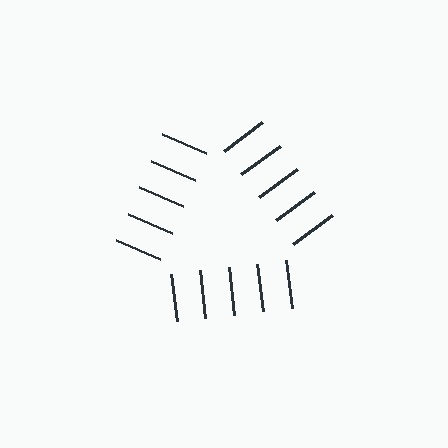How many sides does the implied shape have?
3 sides — the line-ends trace a triangle.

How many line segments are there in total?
15 — 5 along each of the 3 edges.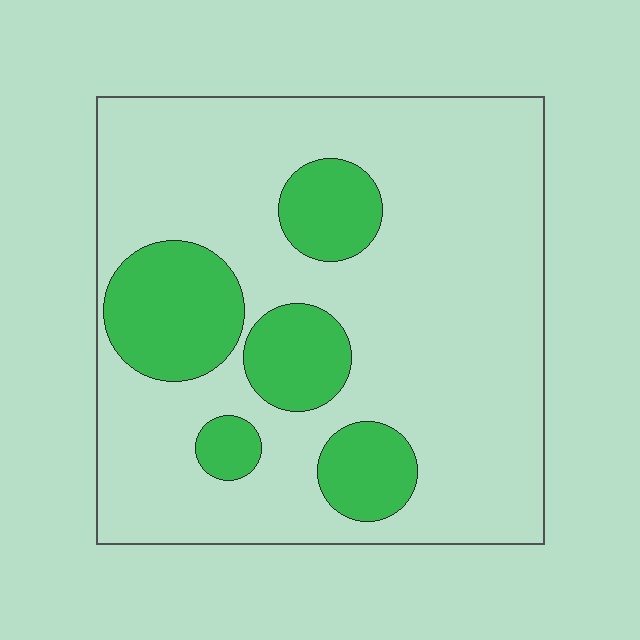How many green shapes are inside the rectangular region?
5.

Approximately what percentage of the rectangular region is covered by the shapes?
Approximately 20%.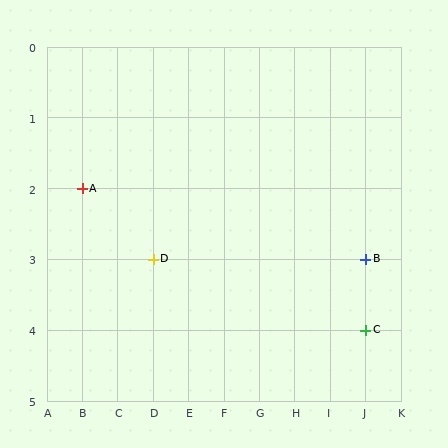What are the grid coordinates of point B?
Point B is at grid coordinates (J, 3).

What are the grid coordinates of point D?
Point D is at grid coordinates (D, 3).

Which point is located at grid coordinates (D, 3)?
Point D is at (D, 3).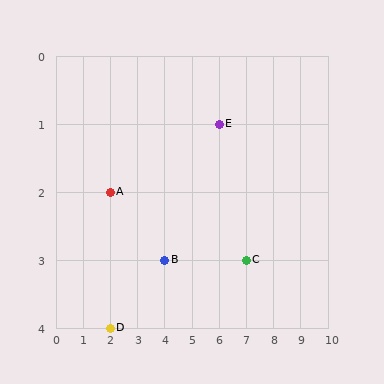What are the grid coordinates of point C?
Point C is at grid coordinates (7, 3).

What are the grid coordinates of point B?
Point B is at grid coordinates (4, 3).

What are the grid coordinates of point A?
Point A is at grid coordinates (2, 2).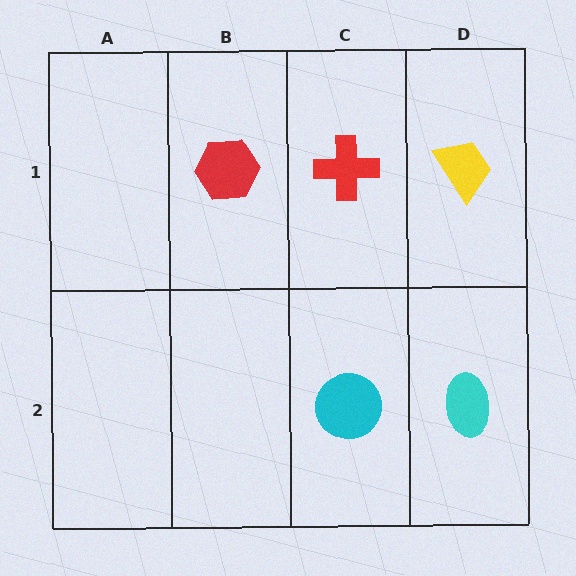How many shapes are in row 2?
2 shapes.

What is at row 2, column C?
A cyan circle.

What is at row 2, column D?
A cyan ellipse.